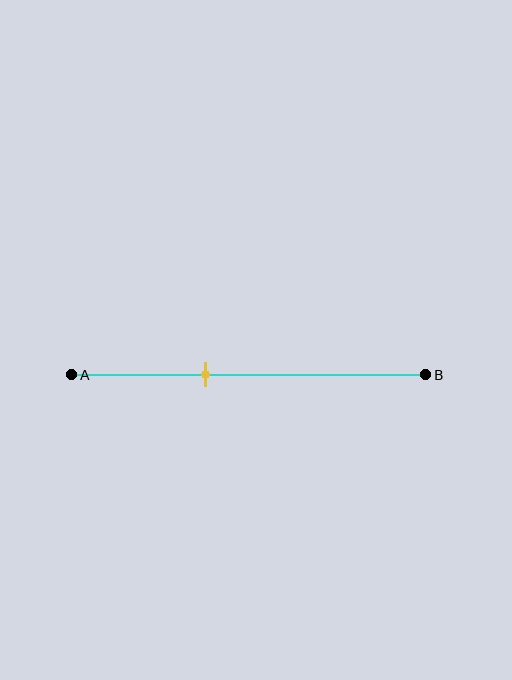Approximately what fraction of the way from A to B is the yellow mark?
The yellow mark is approximately 40% of the way from A to B.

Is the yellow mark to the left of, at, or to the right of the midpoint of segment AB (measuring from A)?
The yellow mark is to the left of the midpoint of segment AB.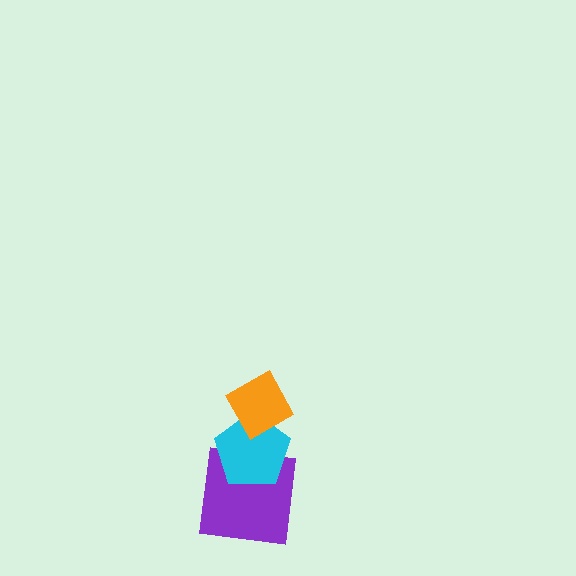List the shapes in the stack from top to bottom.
From top to bottom: the orange diamond, the cyan pentagon, the purple square.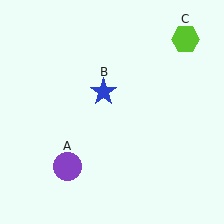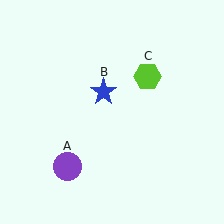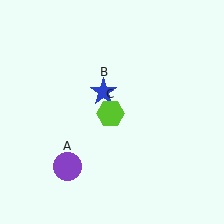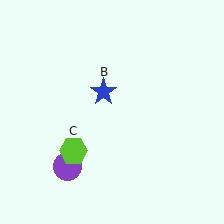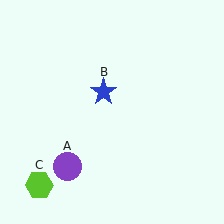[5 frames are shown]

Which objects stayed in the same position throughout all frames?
Purple circle (object A) and blue star (object B) remained stationary.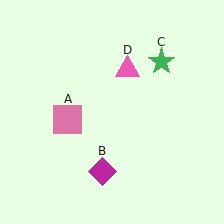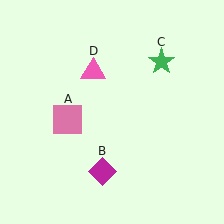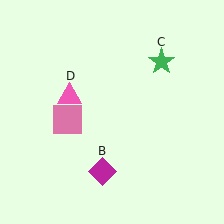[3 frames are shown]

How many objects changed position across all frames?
1 object changed position: pink triangle (object D).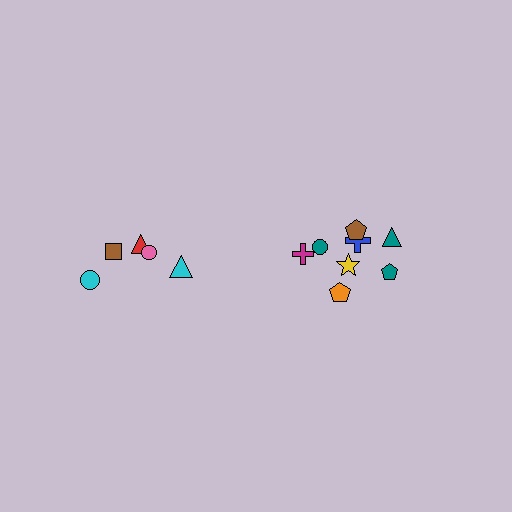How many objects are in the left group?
There are 5 objects.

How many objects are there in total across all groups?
There are 13 objects.